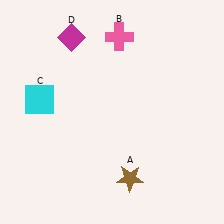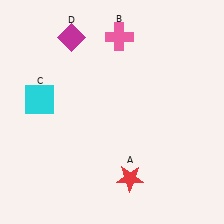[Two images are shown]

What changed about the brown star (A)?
In Image 1, A is brown. In Image 2, it changed to red.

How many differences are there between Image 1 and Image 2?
There is 1 difference between the two images.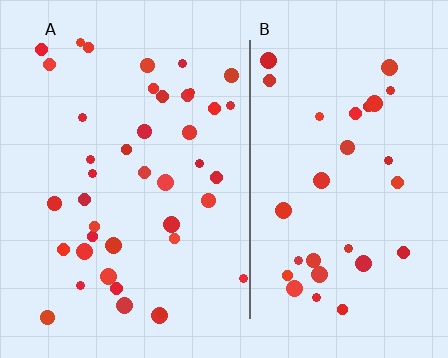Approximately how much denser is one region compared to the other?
Approximately 1.3× — region A over region B.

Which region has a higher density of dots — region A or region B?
A (the left).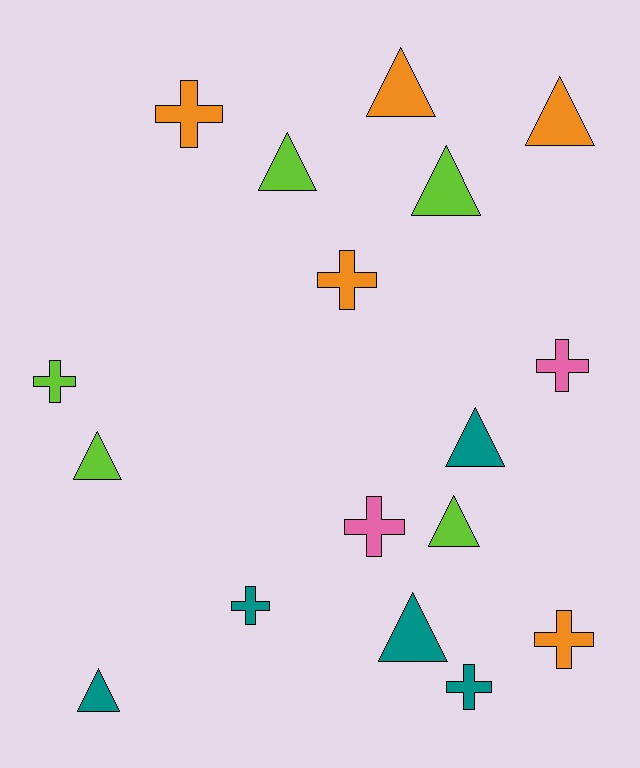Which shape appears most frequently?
Triangle, with 9 objects.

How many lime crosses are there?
There is 1 lime cross.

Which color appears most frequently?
Teal, with 5 objects.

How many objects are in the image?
There are 17 objects.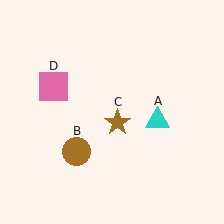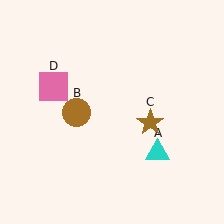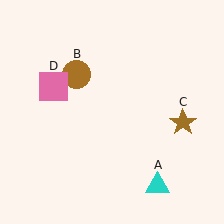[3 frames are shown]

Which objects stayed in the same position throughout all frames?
Pink square (object D) remained stationary.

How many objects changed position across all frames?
3 objects changed position: cyan triangle (object A), brown circle (object B), brown star (object C).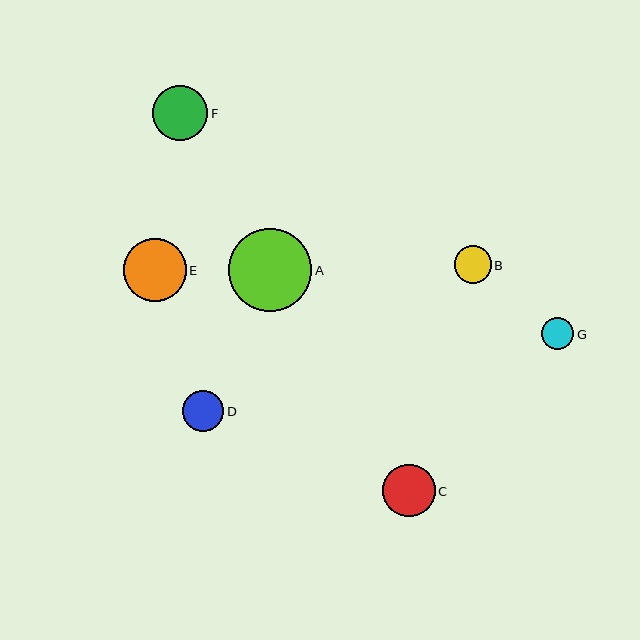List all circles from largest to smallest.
From largest to smallest: A, E, F, C, D, B, G.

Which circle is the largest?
Circle A is the largest with a size of approximately 83 pixels.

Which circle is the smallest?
Circle G is the smallest with a size of approximately 32 pixels.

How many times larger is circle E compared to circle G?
Circle E is approximately 1.9 times the size of circle G.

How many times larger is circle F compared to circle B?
Circle F is approximately 1.5 times the size of circle B.